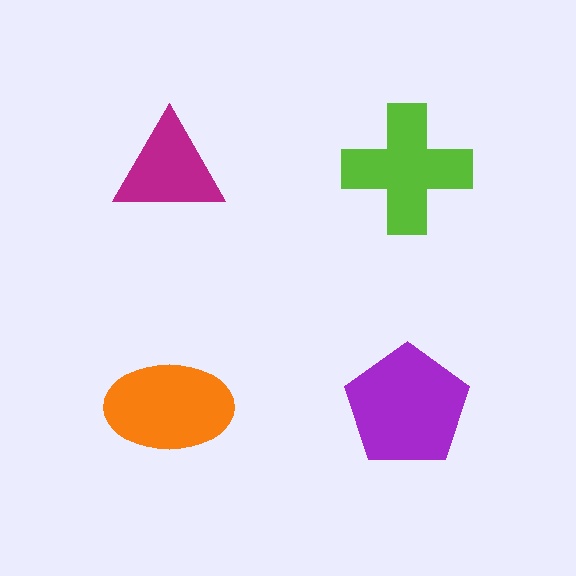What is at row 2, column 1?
An orange ellipse.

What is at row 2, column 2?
A purple pentagon.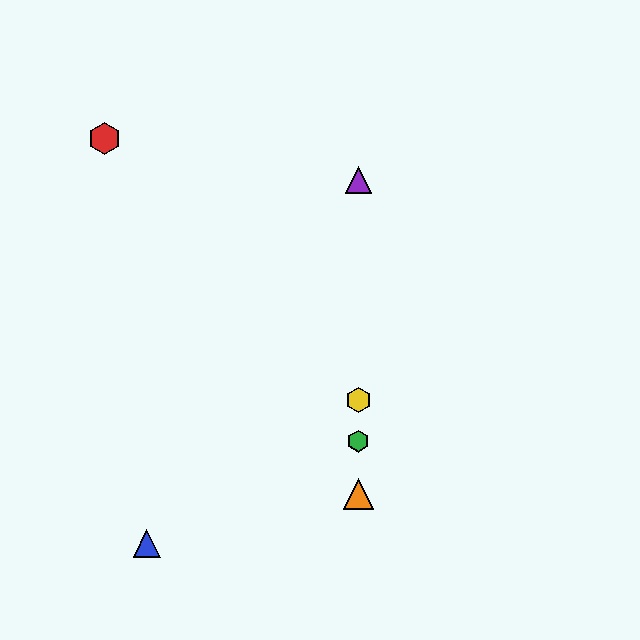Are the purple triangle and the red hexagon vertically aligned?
No, the purple triangle is at x≈358 and the red hexagon is at x≈105.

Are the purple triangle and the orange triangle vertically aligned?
Yes, both are at x≈358.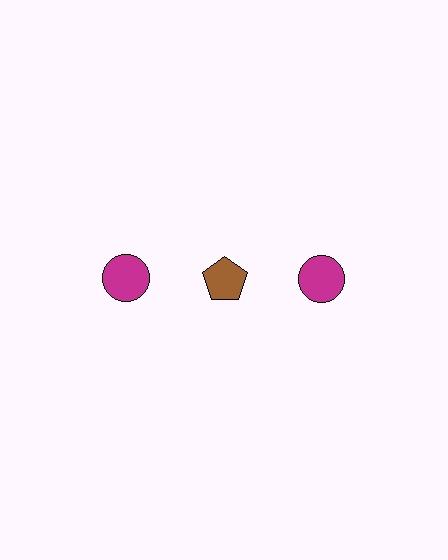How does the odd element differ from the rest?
It differs in both color (brown instead of magenta) and shape (pentagon instead of circle).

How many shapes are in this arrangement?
There are 3 shapes arranged in a grid pattern.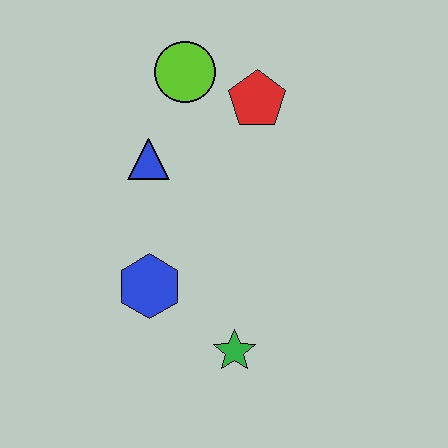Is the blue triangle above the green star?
Yes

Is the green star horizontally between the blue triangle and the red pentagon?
Yes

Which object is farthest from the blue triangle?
The green star is farthest from the blue triangle.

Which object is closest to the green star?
The blue hexagon is closest to the green star.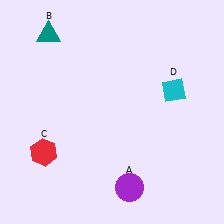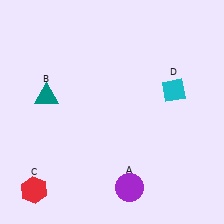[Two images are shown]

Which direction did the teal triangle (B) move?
The teal triangle (B) moved down.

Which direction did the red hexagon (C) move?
The red hexagon (C) moved down.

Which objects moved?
The objects that moved are: the teal triangle (B), the red hexagon (C).